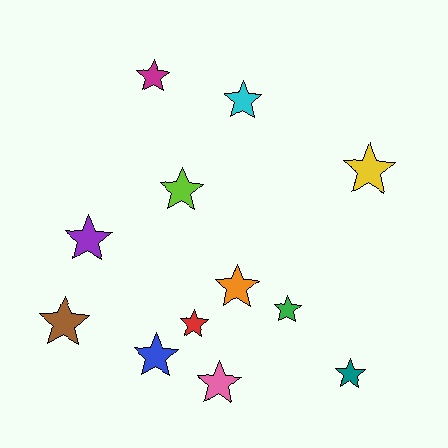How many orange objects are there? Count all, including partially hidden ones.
There is 1 orange object.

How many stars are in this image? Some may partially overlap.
There are 12 stars.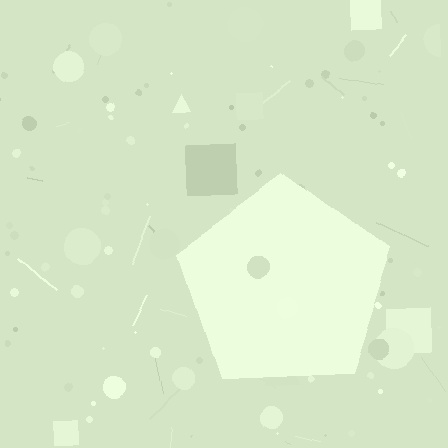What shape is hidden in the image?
A pentagon is hidden in the image.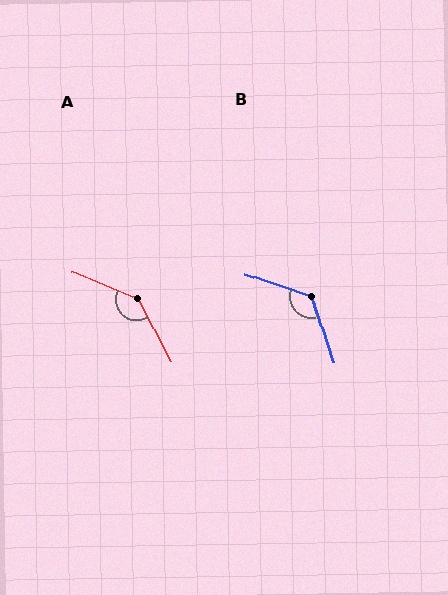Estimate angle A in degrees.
Approximately 141 degrees.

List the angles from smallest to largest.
B (126°), A (141°).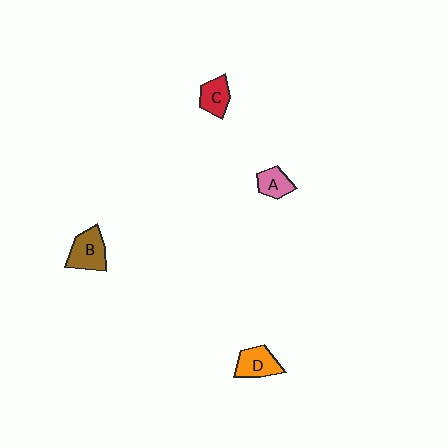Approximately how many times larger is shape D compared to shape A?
Approximately 1.3 times.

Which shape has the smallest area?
Shape A (pink).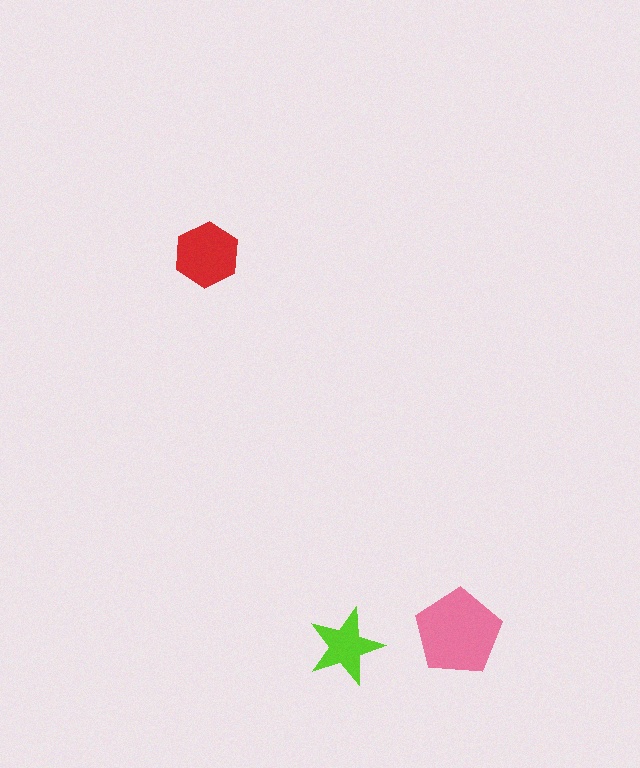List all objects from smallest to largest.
The lime star, the red hexagon, the pink pentagon.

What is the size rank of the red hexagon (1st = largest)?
2nd.